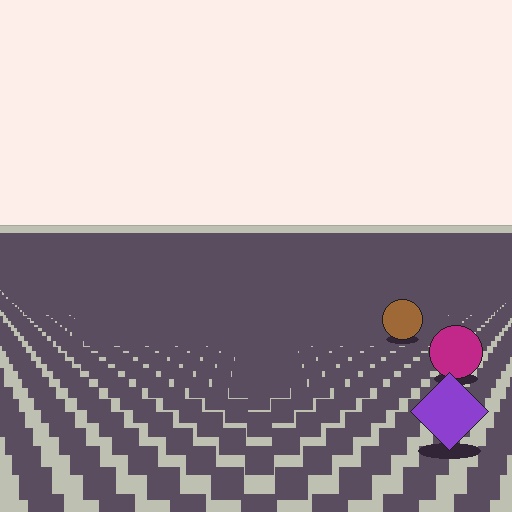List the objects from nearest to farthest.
From nearest to farthest: the purple diamond, the magenta circle, the brown circle.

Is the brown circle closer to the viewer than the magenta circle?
No. The magenta circle is closer — you can tell from the texture gradient: the ground texture is coarser near it.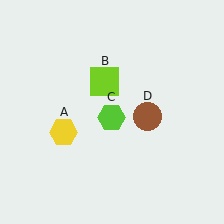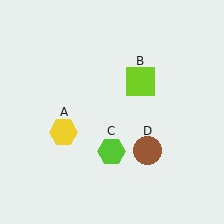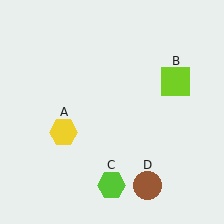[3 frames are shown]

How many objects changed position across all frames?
3 objects changed position: lime square (object B), lime hexagon (object C), brown circle (object D).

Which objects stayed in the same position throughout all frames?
Yellow hexagon (object A) remained stationary.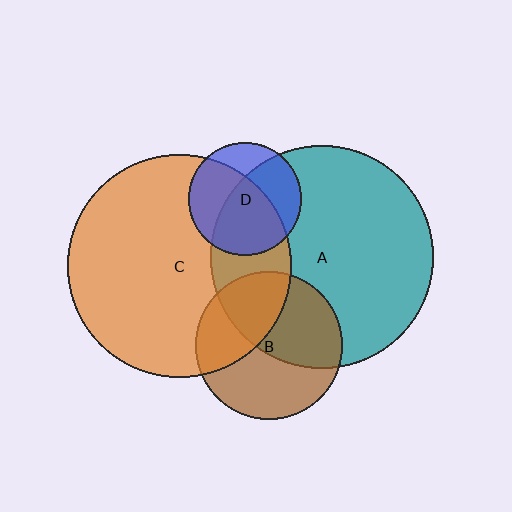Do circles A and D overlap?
Yes.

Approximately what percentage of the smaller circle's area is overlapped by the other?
Approximately 60%.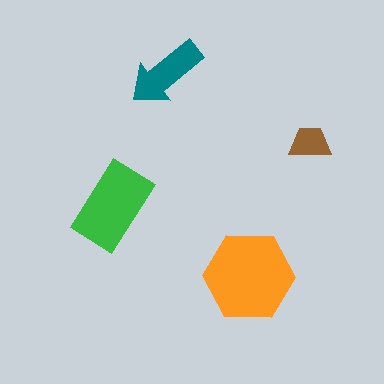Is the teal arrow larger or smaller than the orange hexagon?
Smaller.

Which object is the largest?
The orange hexagon.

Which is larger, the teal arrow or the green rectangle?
The green rectangle.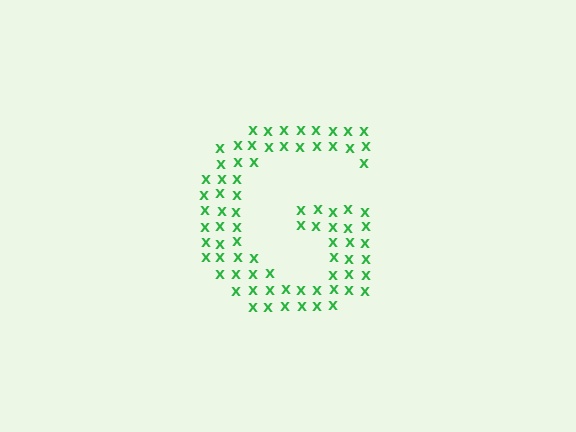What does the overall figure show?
The overall figure shows the letter G.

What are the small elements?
The small elements are letter X's.